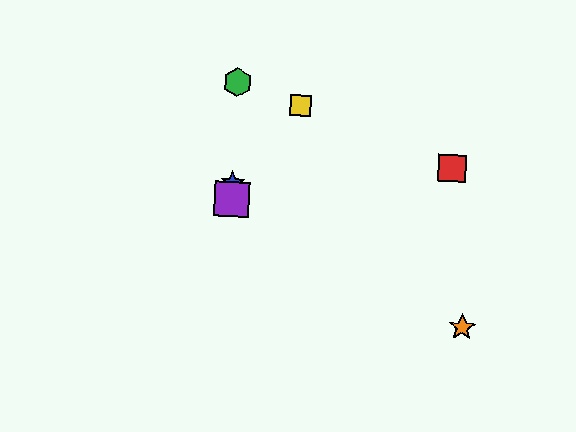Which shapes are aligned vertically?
The blue star, the green hexagon, the purple square are aligned vertically.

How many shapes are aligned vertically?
3 shapes (the blue star, the green hexagon, the purple square) are aligned vertically.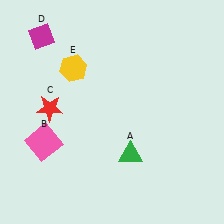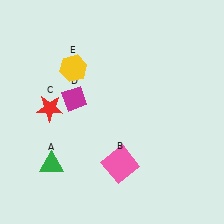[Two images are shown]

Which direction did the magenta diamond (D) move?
The magenta diamond (D) moved down.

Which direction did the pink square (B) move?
The pink square (B) moved right.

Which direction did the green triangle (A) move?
The green triangle (A) moved left.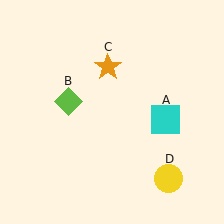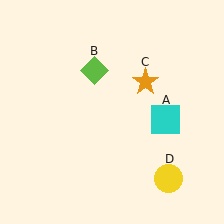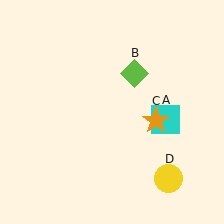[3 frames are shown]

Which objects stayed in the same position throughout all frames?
Cyan square (object A) and yellow circle (object D) remained stationary.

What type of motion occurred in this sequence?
The lime diamond (object B), orange star (object C) rotated clockwise around the center of the scene.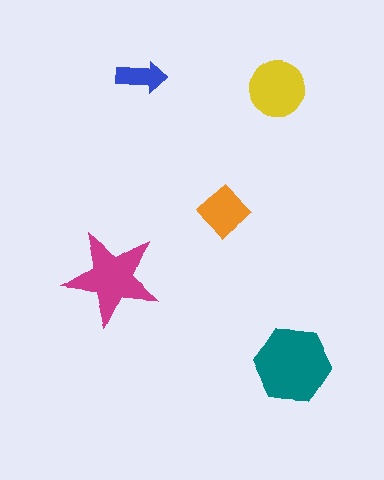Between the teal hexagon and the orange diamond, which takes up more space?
The teal hexagon.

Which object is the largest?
The teal hexagon.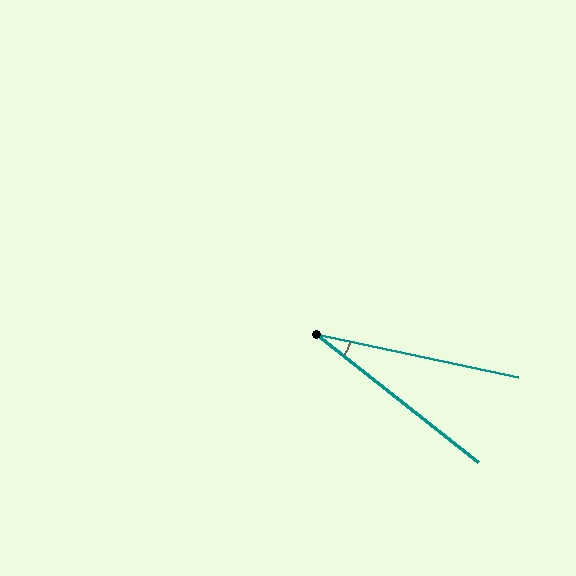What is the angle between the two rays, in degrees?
Approximately 26 degrees.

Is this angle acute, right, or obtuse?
It is acute.